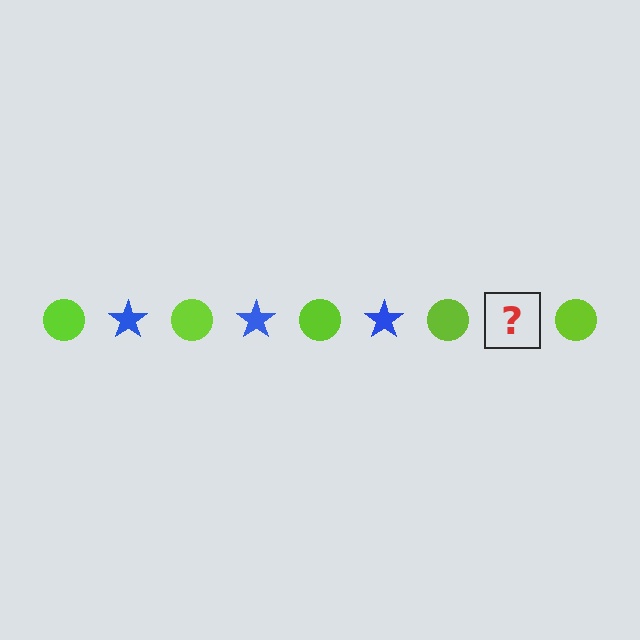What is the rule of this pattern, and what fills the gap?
The rule is that the pattern alternates between lime circle and blue star. The gap should be filled with a blue star.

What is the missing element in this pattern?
The missing element is a blue star.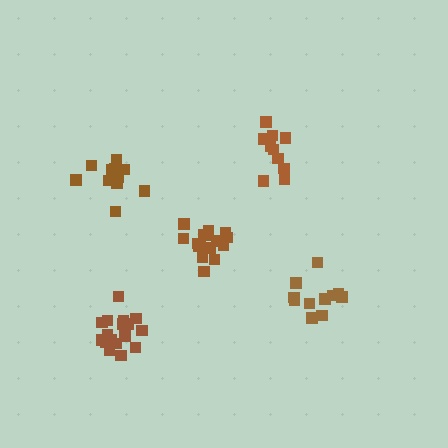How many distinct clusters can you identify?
There are 5 distinct clusters.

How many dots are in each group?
Group 1: 11 dots, Group 2: 13 dots, Group 3: 11 dots, Group 4: 17 dots, Group 5: 16 dots (68 total).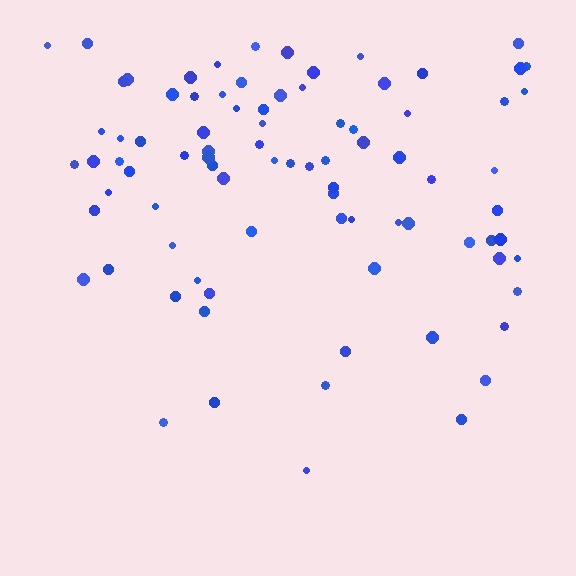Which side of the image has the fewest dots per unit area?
The bottom.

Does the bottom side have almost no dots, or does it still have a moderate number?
Still a moderate number, just noticeably fewer than the top.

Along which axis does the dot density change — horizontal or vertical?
Vertical.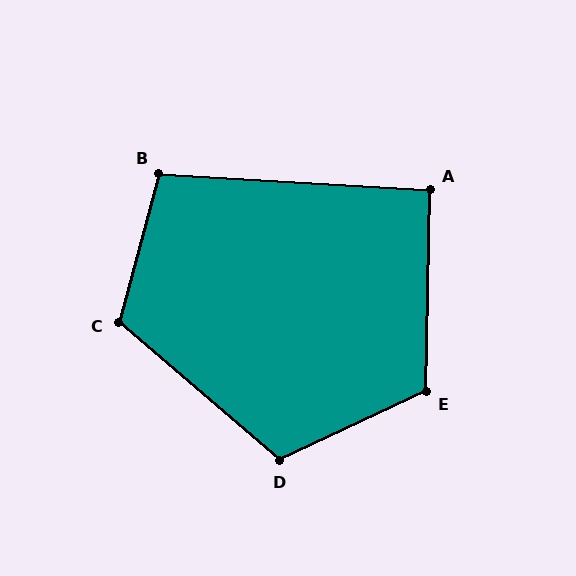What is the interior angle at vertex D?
Approximately 114 degrees (obtuse).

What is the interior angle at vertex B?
Approximately 102 degrees (obtuse).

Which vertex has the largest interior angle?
E, at approximately 116 degrees.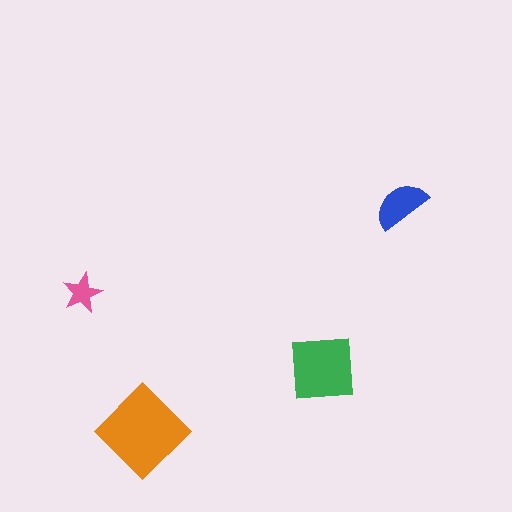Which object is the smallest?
The pink star.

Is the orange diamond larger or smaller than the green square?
Larger.